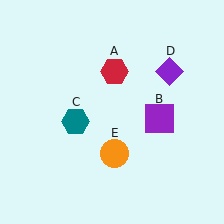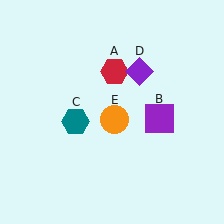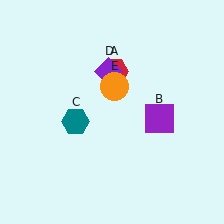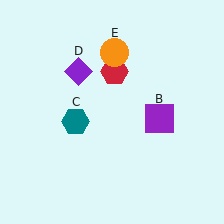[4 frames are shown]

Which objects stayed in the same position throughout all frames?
Red hexagon (object A) and purple square (object B) and teal hexagon (object C) remained stationary.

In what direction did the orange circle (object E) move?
The orange circle (object E) moved up.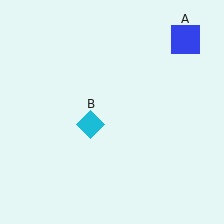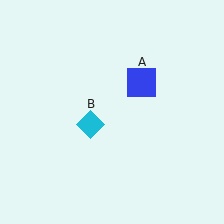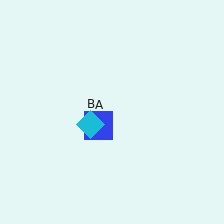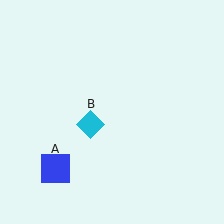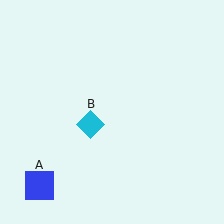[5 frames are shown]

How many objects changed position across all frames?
1 object changed position: blue square (object A).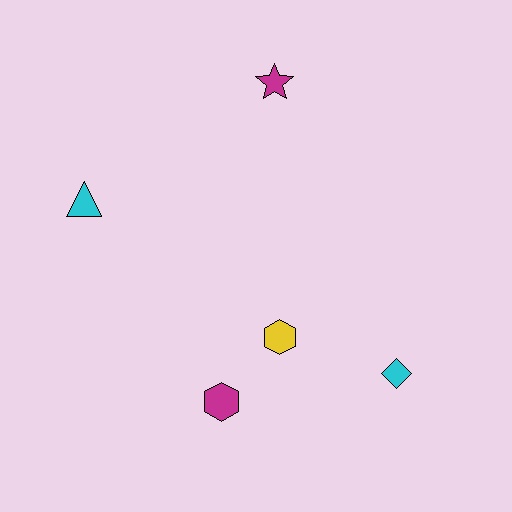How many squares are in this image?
There are no squares.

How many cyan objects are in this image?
There are 2 cyan objects.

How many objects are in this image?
There are 5 objects.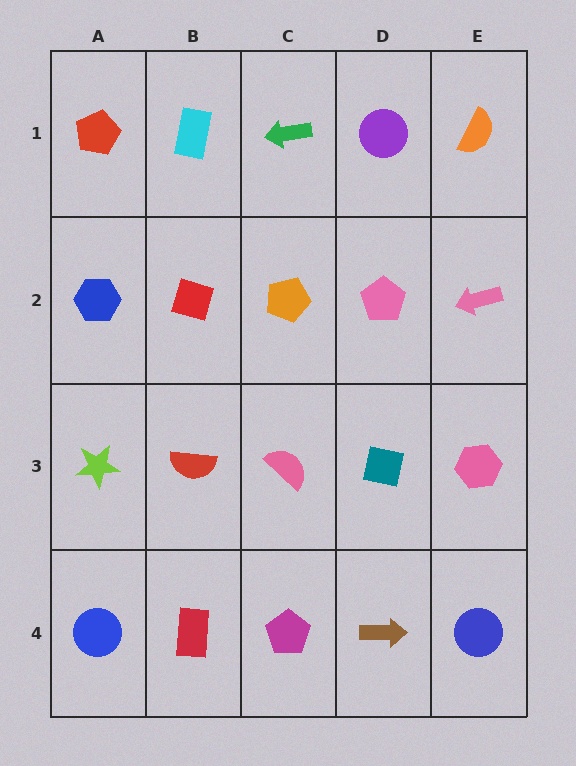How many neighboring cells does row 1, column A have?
2.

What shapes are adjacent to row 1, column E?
A pink arrow (row 2, column E), a purple circle (row 1, column D).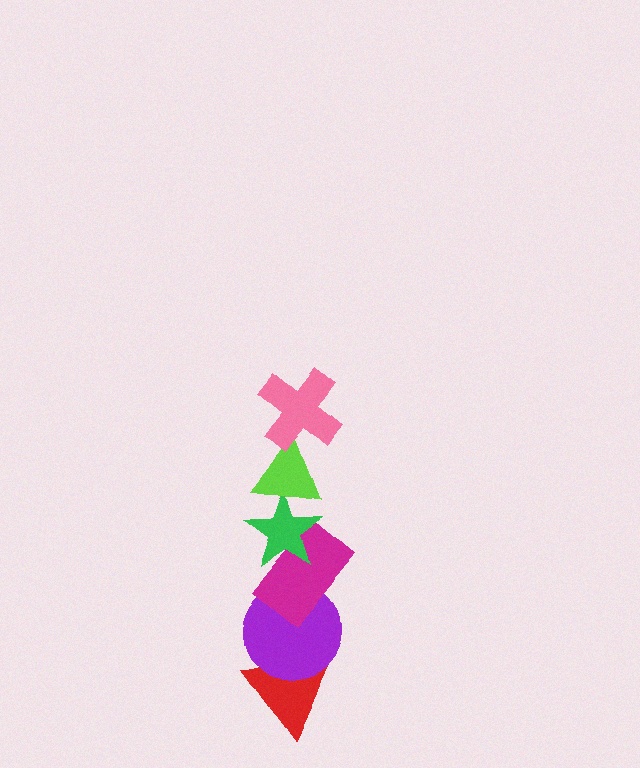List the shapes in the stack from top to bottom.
From top to bottom: the pink cross, the lime triangle, the green star, the magenta rectangle, the purple circle, the red triangle.